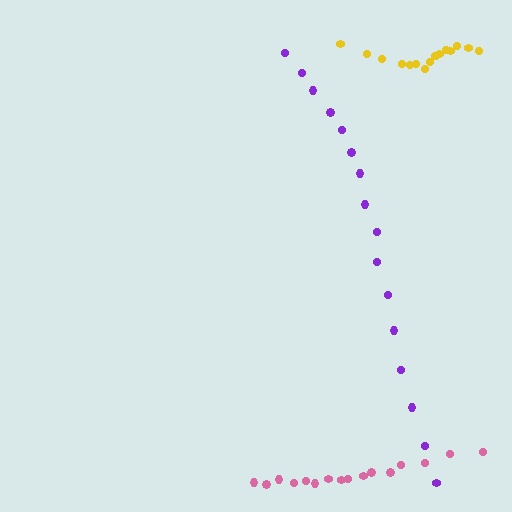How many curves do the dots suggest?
There are 3 distinct paths.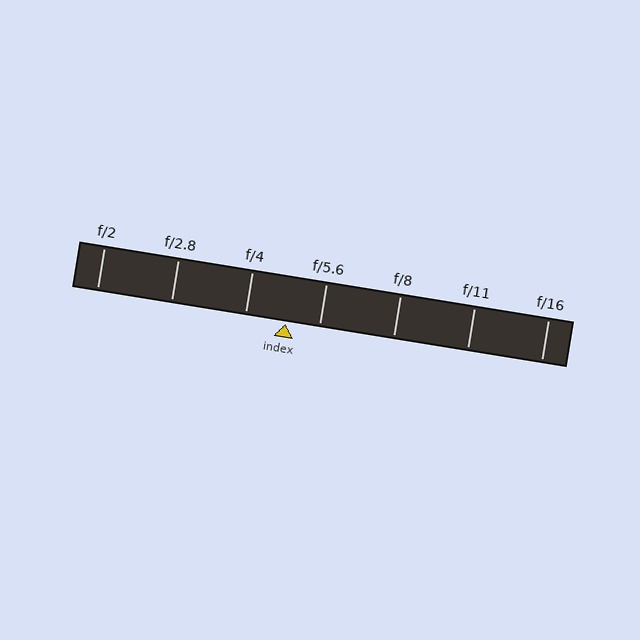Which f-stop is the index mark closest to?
The index mark is closest to f/5.6.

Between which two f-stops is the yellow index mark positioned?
The index mark is between f/4 and f/5.6.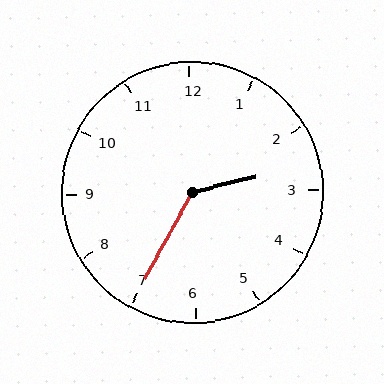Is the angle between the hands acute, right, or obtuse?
It is obtuse.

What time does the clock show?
2:35.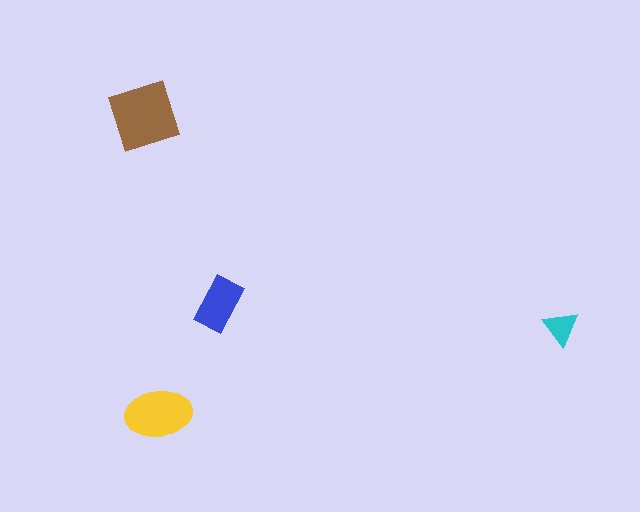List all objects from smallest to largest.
The cyan triangle, the blue rectangle, the yellow ellipse, the brown diamond.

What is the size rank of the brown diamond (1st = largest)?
1st.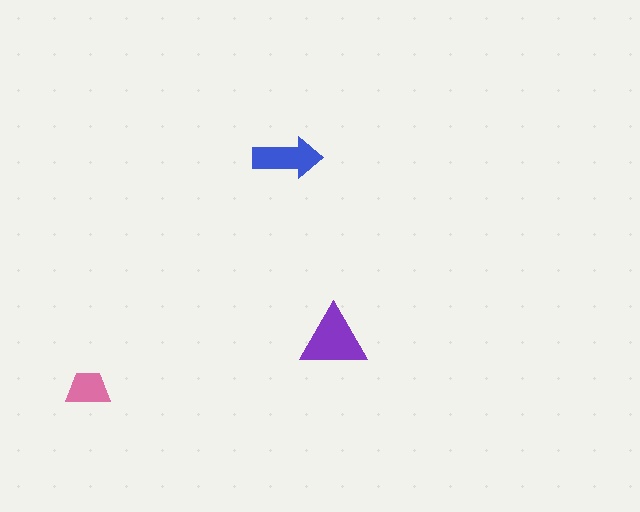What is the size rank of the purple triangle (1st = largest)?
1st.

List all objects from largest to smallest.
The purple triangle, the blue arrow, the pink trapezoid.